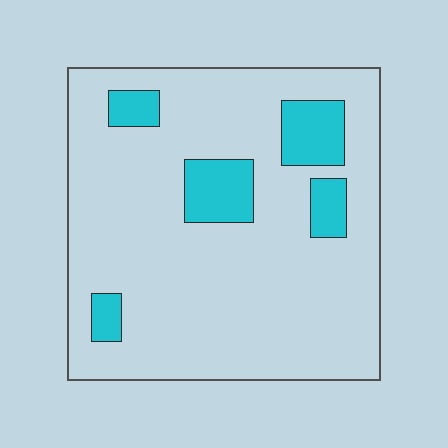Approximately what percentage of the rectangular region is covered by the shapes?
Approximately 15%.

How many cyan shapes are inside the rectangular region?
5.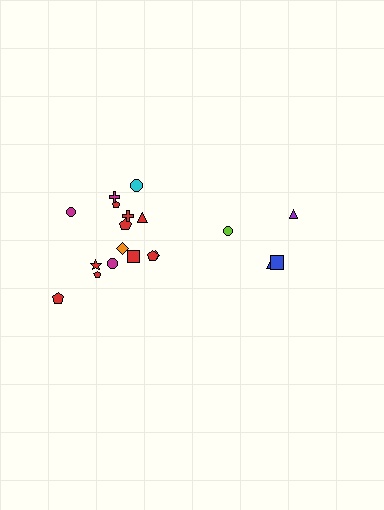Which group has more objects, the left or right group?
The left group.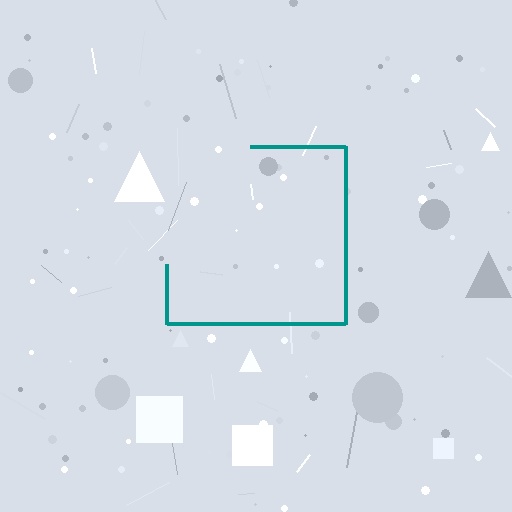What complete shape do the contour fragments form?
The contour fragments form a square.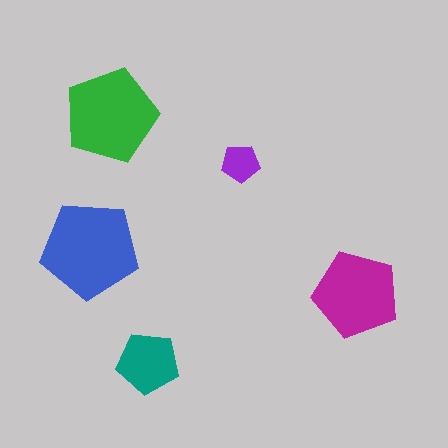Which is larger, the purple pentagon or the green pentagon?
The green one.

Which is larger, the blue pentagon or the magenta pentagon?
The blue one.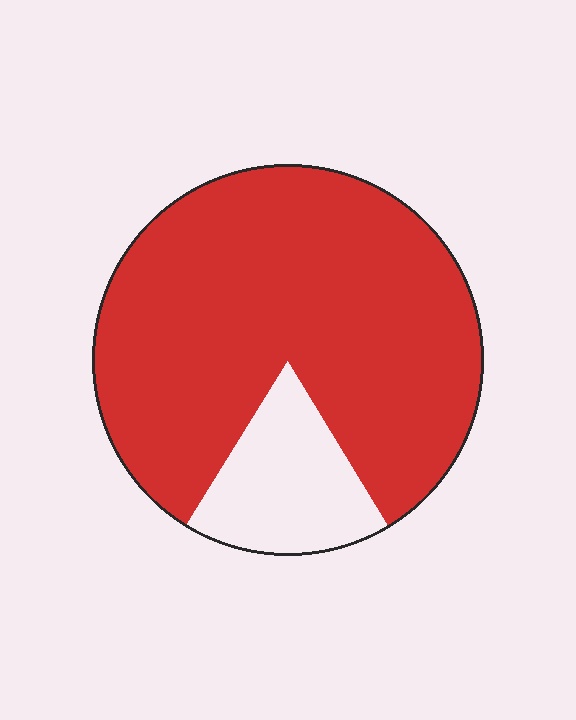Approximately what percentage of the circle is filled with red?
Approximately 85%.